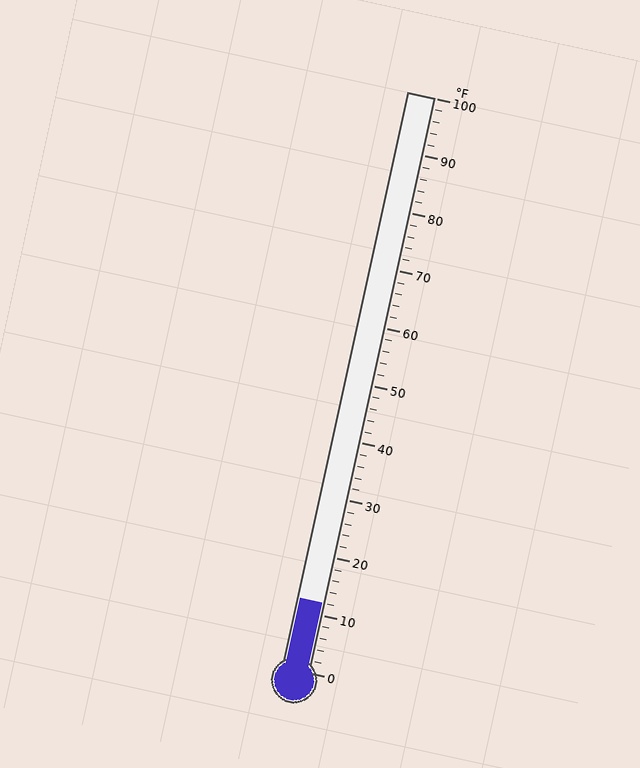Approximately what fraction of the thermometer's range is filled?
The thermometer is filled to approximately 10% of its range.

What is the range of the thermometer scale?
The thermometer scale ranges from 0°F to 100°F.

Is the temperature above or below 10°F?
The temperature is above 10°F.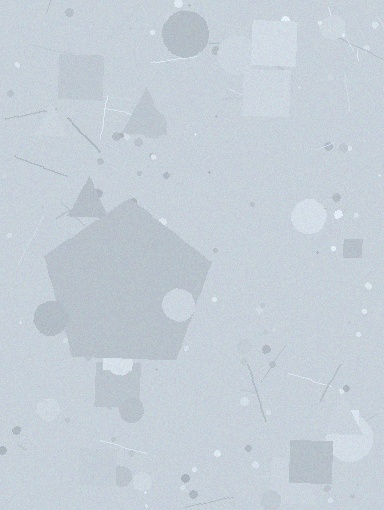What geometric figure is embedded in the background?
A pentagon is embedded in the background.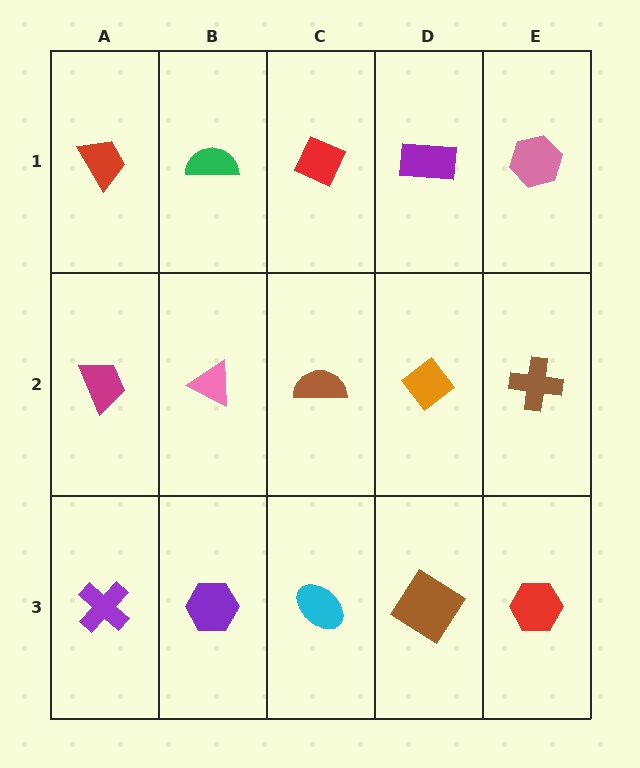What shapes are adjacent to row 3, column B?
A pink triangle (row 2, column B), a purple cross (row 3, column A), a cyan ellipse (row 3, column C).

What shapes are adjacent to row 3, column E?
A brown cross (row 2, column E), a brown diamond (row 3, column D).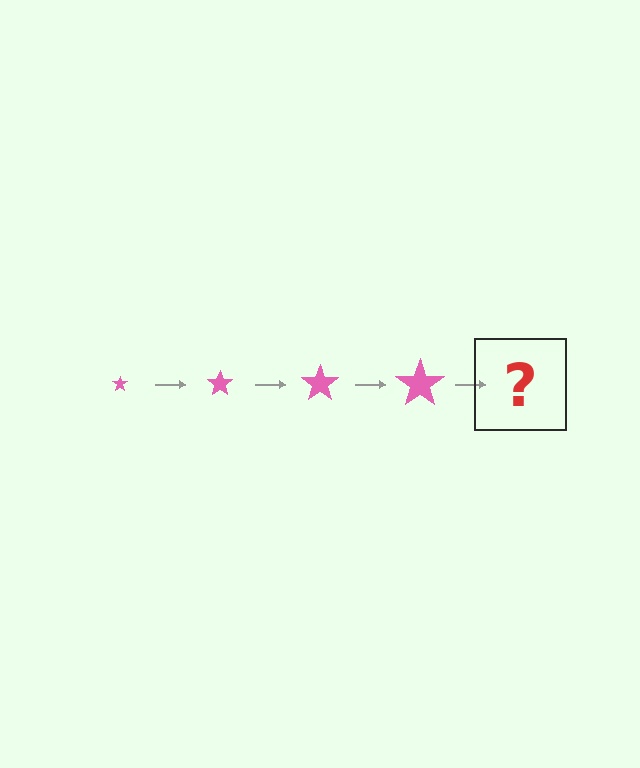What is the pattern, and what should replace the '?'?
The pattern is that the star gets progressively larger each step. The '?' should be a pink star, larger than the previous one.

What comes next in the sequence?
The next element should be a pink star, larger than the previous one.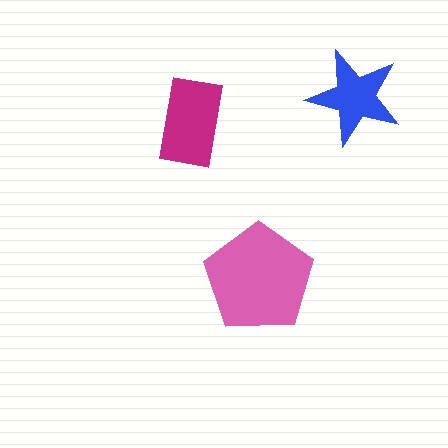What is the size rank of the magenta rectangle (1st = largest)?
2nd.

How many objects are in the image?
There are 3 objects in the image.